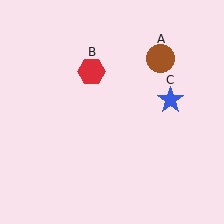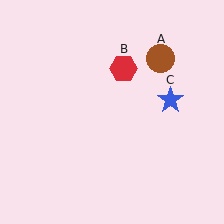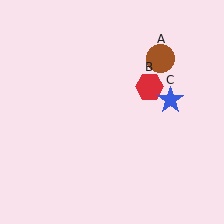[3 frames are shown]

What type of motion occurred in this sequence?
The red hexagon (object B) rotated clockwise around the center of the scene.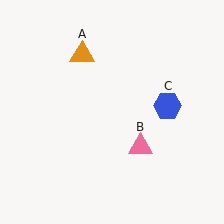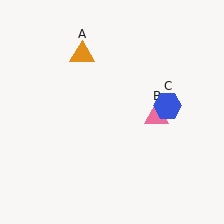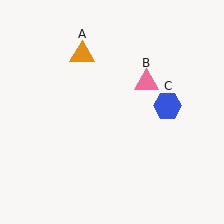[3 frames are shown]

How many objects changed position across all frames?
1 object changed position: pink triangle (object B).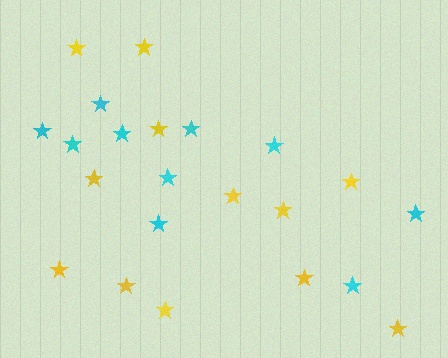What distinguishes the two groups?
There are 2 groups: one group of cyan stars (10) and one group of yellow stars (12).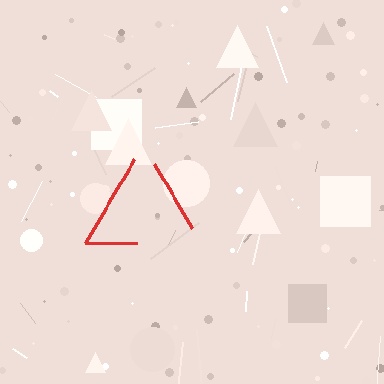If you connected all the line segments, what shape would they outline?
They would outline a triangle.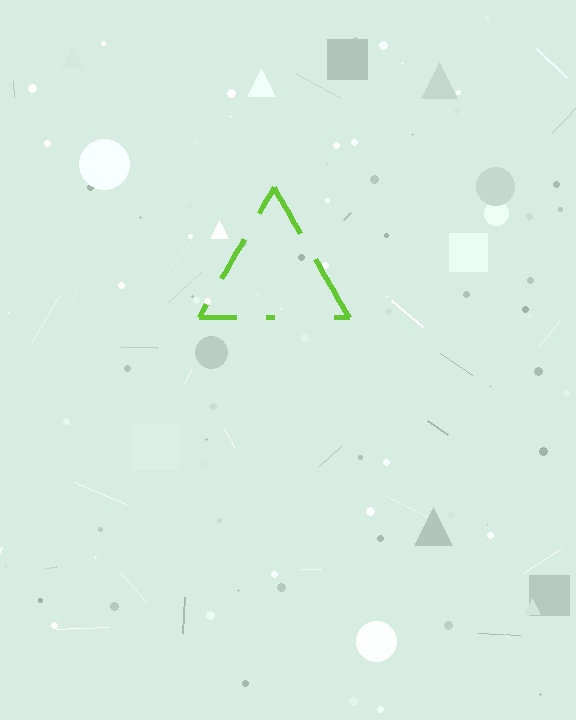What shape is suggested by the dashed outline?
The dashed outline suggests a triangle.